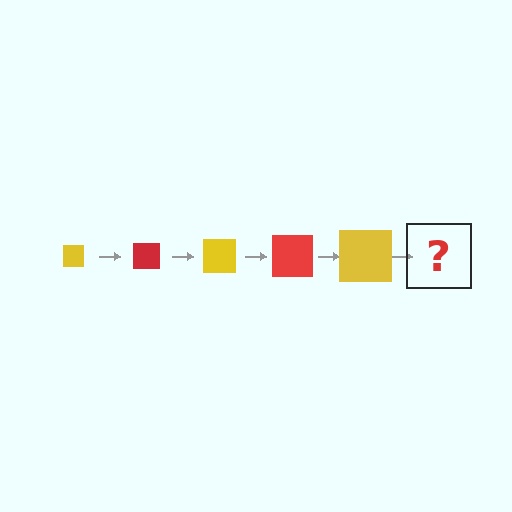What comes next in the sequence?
The next element should be a red square, larger than the previous one.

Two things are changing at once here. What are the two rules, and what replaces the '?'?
The two rules are that the square grows larger each step and the color cycles through yellow and red. The '?' should be a red square, larger than the previous one.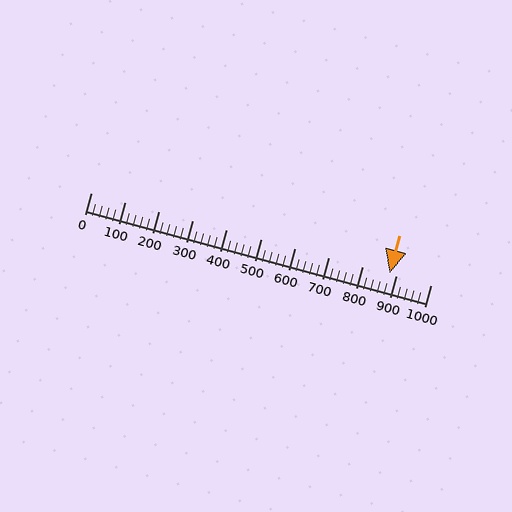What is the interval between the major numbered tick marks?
The major tick marks are spaced 100 units apart.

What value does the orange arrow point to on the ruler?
The orange arrow points to approximately 880.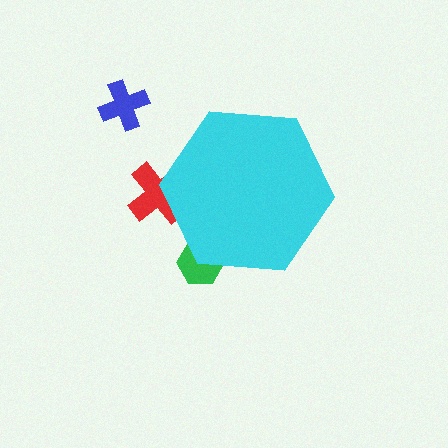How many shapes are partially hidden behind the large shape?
2 shapes are partially hidden.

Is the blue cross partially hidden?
No, the blue cross is fully visible.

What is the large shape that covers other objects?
A cyan hexagon.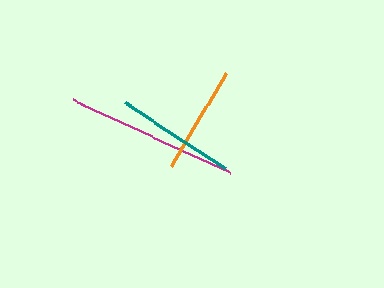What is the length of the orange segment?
The orange segment is approximately 108 pixels long.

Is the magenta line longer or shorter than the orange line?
The magenta line is longer than the orange line.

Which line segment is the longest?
The magenta line is the longest at approximately 173 pixels.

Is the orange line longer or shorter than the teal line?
The teal line is longer than the orange line.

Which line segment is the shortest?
The orange line is the shortest at approximately 108 pixels.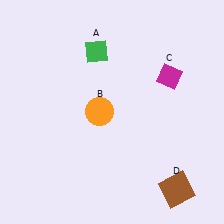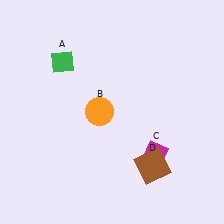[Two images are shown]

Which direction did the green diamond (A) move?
The green diamond (A) moved left.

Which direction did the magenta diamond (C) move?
The magenta diamond (C) moved down.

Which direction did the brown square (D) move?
The brown square (D) moved left.